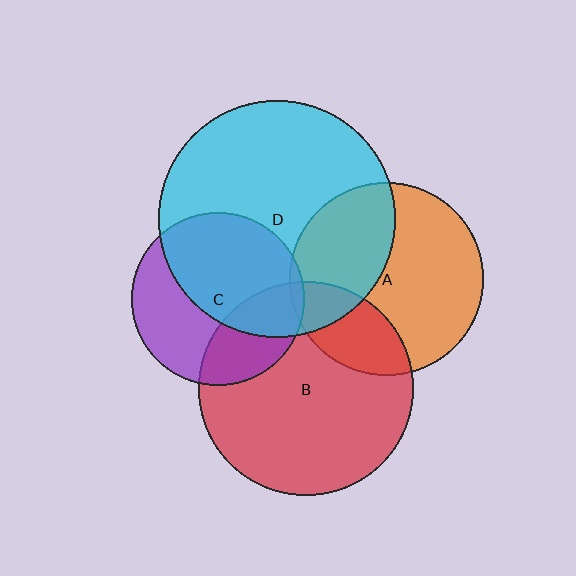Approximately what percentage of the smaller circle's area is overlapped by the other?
Approximately 5%.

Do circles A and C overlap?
Yes.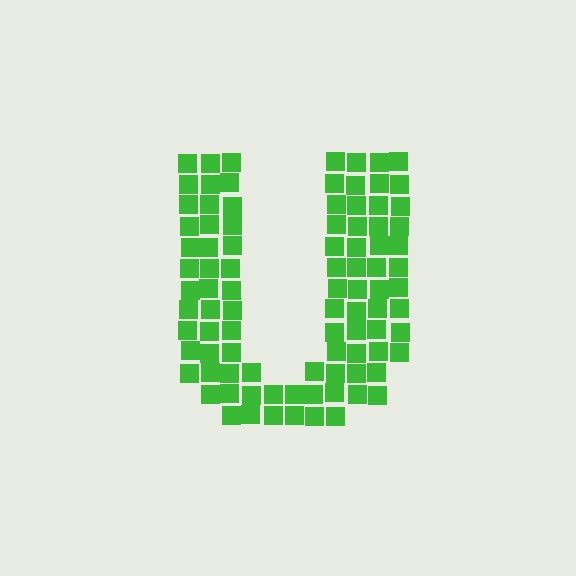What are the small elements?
The small elements are squares.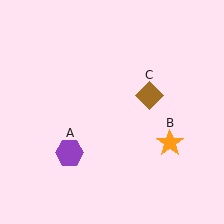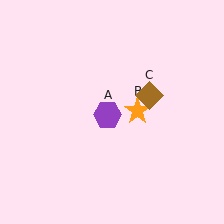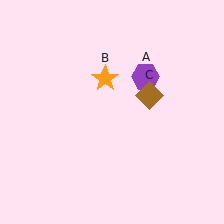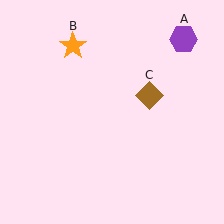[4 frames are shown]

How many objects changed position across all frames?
2 objects changed position: purple hexagon (object A), orange star (object B).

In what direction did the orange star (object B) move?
The orange star (object B) moved up and to the left.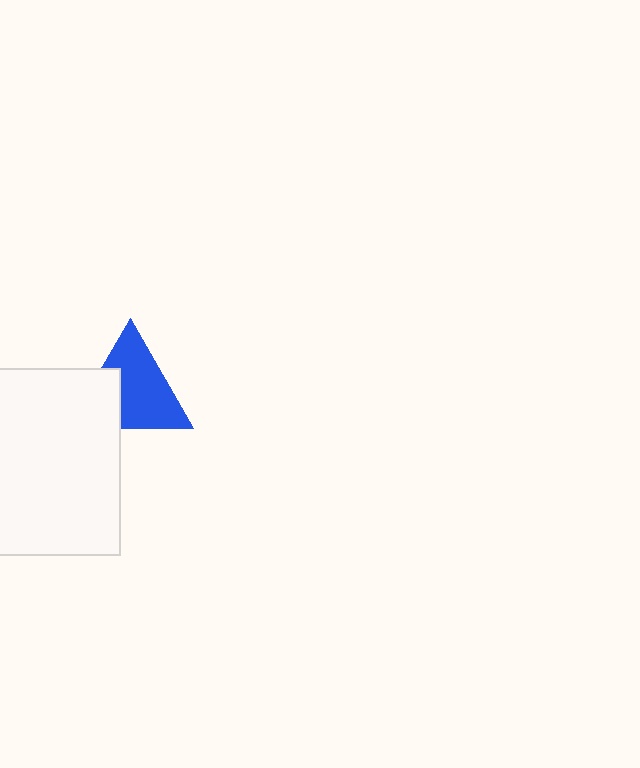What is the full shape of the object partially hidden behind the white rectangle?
The partially hidden object is a blue triangle.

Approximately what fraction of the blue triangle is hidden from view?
Roughly 33% of the blue triangle is hidden behind the white rectangle.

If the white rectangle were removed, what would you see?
You would see the complete blue triangle.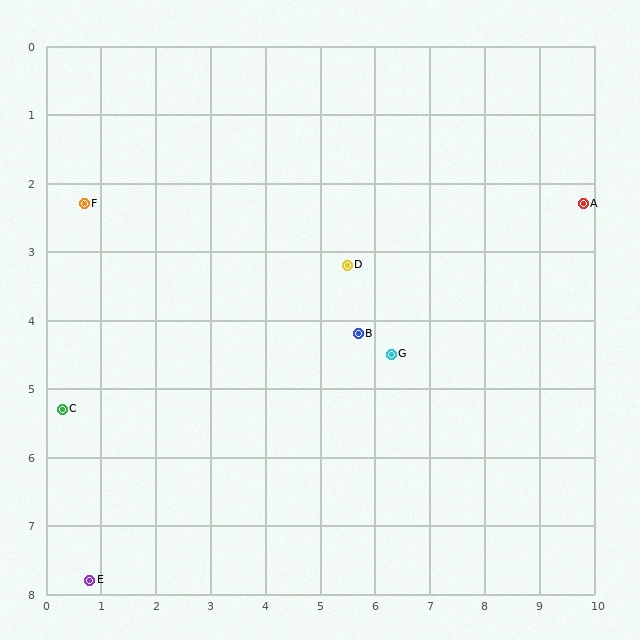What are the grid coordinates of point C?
Point C is at approximately (0.3, 5.3).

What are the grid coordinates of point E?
Point E is at approximately (0.8, 7.8).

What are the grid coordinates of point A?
Point A is at approximately (9.8, 2.3).